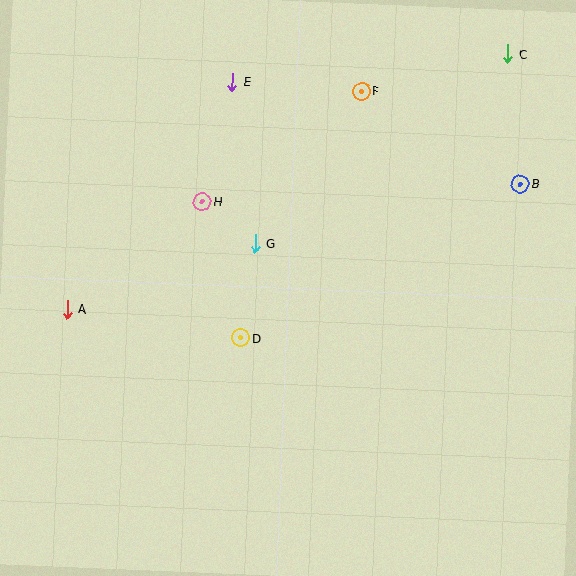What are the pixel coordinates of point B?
Point B is at (520, 184).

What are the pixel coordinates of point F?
Point F is at (361, 91).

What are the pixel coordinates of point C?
Point C is at (508, 54).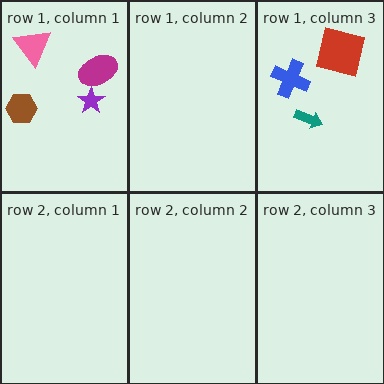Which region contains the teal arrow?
The row 1, column 3 region.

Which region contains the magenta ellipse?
The row 1, column 1 region.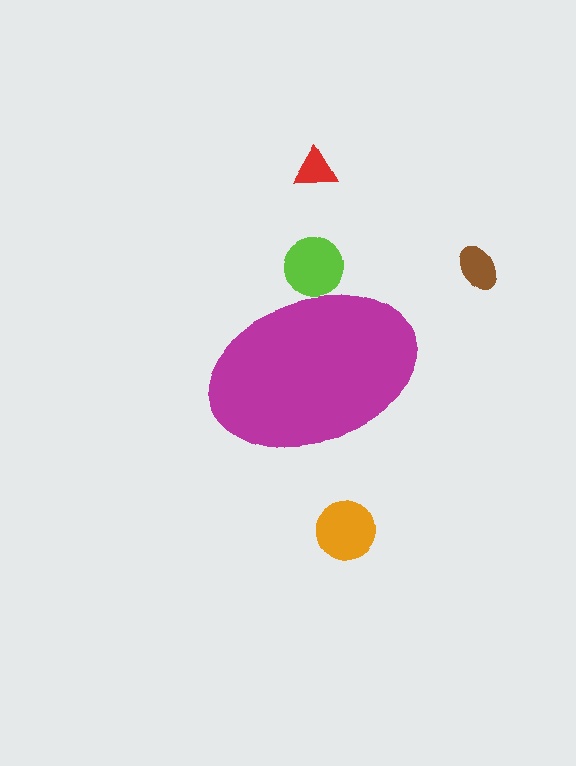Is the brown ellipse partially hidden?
No, the brown ellipse is fully visible.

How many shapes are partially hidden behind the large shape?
1 shape is partially hidden.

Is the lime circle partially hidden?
Yes, the lime circle is partially hidden behind the magenta ellipse.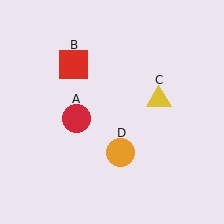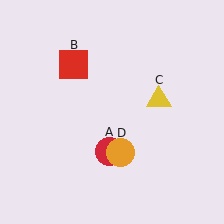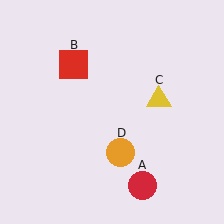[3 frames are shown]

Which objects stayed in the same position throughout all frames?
Red square (object B) and yellow triangle (object C) and orange circle (object D) remained stationary.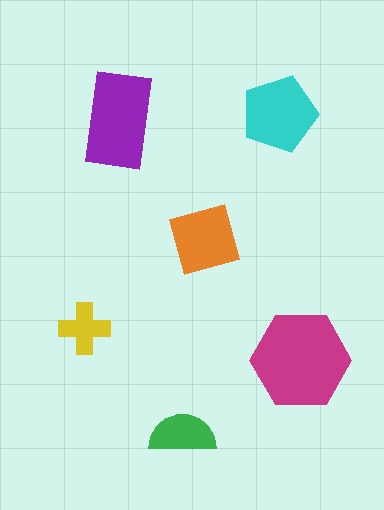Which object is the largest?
The magenta hexagon.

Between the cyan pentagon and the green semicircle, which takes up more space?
The cyan pentagon.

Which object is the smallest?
The yellow cross.